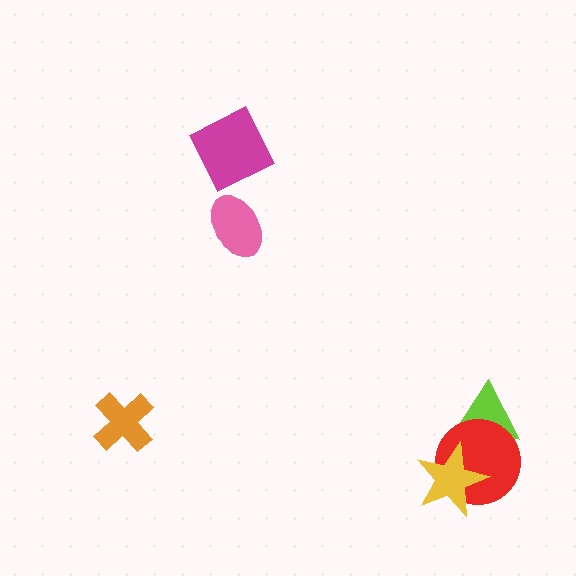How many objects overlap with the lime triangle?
2 objects overlap with the lime triangle.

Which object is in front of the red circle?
The yellow star is in front of the red circle.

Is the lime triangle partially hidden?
Yes, it is partially covered by another shape.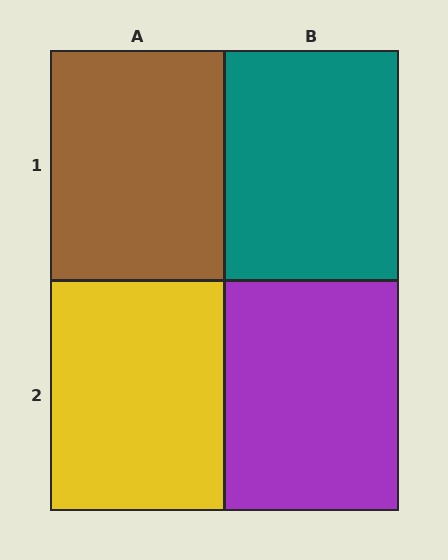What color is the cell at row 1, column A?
Brown.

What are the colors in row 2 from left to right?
Yellow, purple.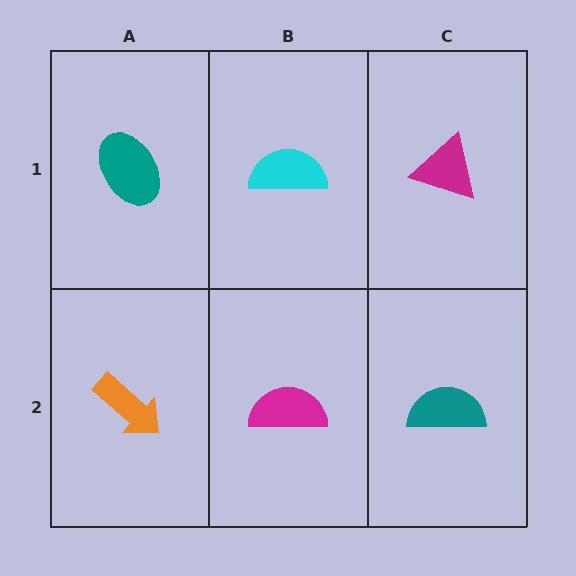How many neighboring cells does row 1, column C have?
2.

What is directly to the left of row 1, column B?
A teal ellipse.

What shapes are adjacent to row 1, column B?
A magenta semicircle (row 2, column B), a teal ellipse (row 1, column A), a magenta triangle (row 1, column C).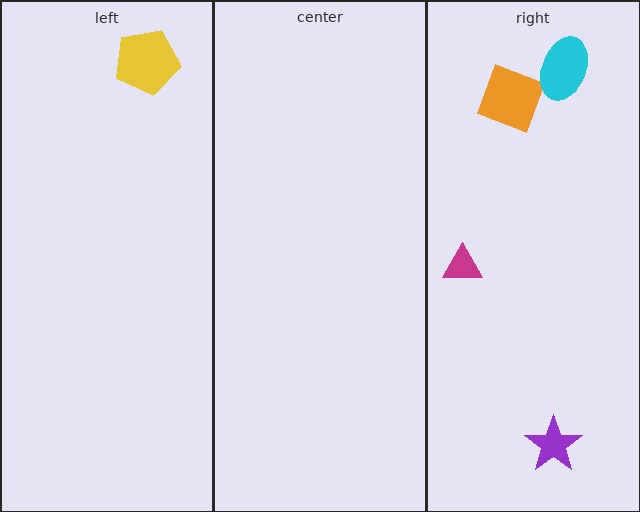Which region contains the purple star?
The right region.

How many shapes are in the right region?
4.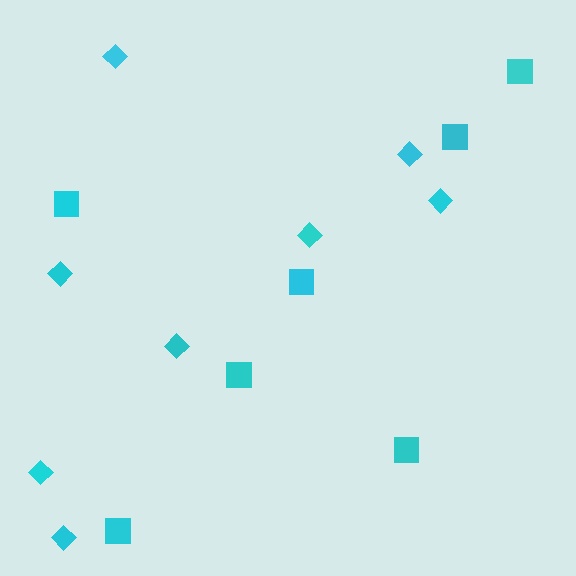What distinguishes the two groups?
There are 2 groups: one group of diamonds (8) and one group of squares (7).